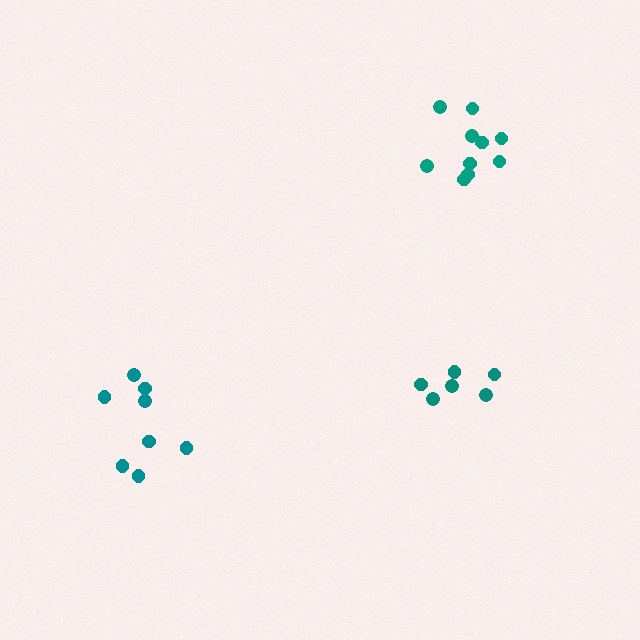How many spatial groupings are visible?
There are 3 spatial groupings.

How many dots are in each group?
Group 1: 8 dots, Group 2: 10 dots, Group 3: 6 dots (24 total).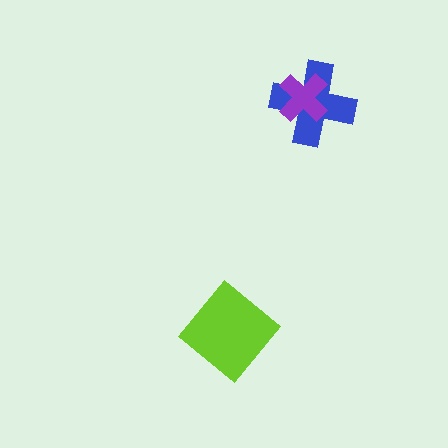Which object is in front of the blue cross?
The purple cross is in front of the blue cross.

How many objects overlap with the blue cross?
1 object overlaps with the blue cross.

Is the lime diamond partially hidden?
No, no other shape covers it.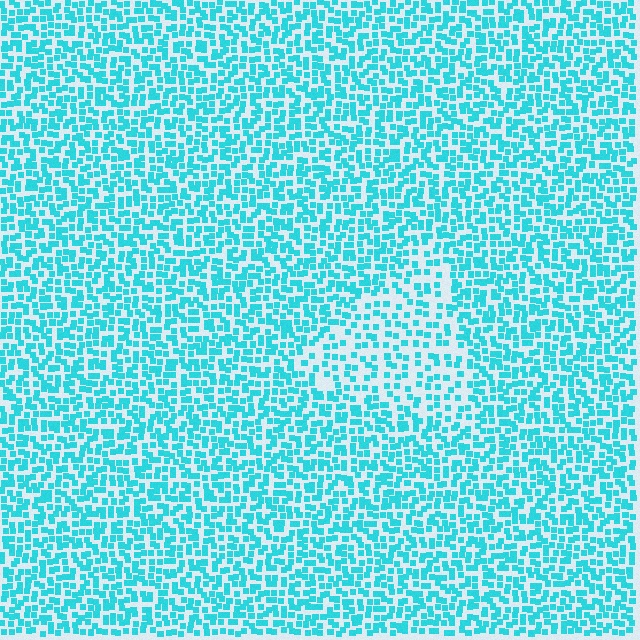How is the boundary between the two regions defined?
The boundary is defined by a change in element density (approximately 1.8x ratio). All elements are the same color, size, and shape.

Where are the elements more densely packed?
The elements are more densely packed outside the triangle boundary.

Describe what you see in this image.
The image contains small cyan elements arranged at two different densities. A triangle-shaped region is visible where the elements are less densely packed than the surrounding area.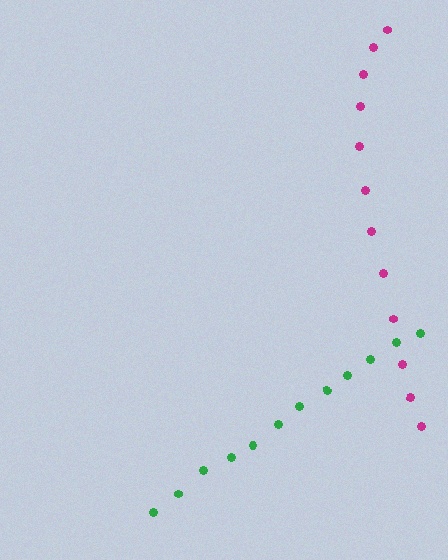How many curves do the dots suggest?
There are 2 distinct paths.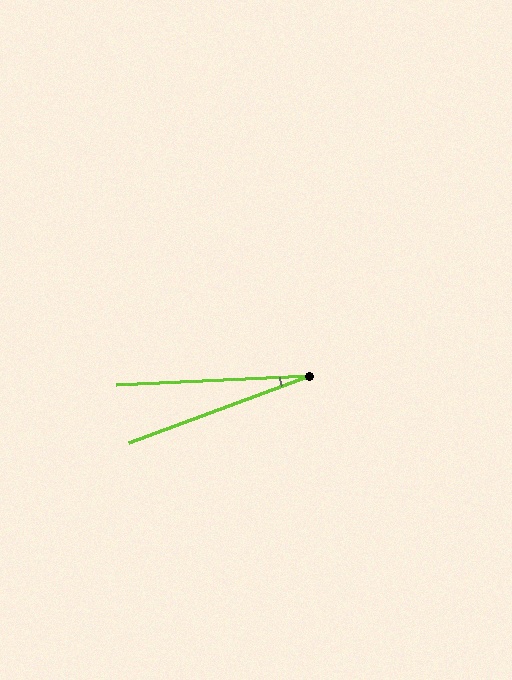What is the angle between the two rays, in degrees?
Approximately 17 degrees.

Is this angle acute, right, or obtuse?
It is acute.